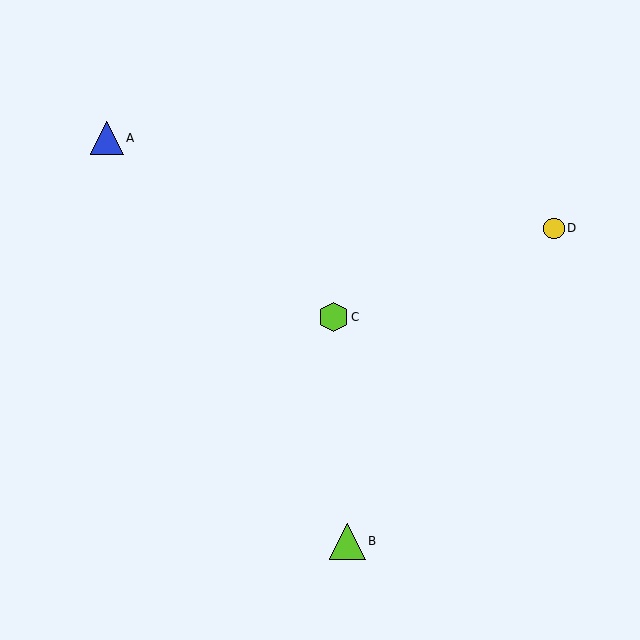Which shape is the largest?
The lime triangle (labeled B) is the largest.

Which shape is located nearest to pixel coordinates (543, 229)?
The yellow circle (labeled D) at (554, 228) is nearest to that location.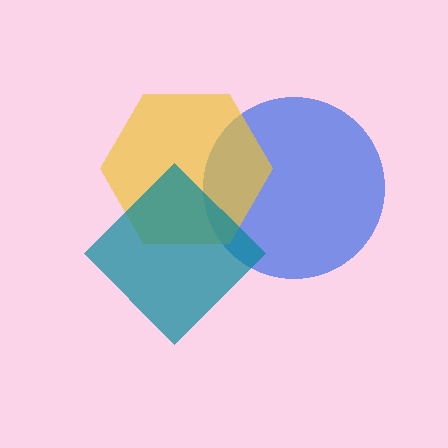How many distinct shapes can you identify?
There are 3 distinct shapes: a blue circle, a yellow hexagon, a teal diamond.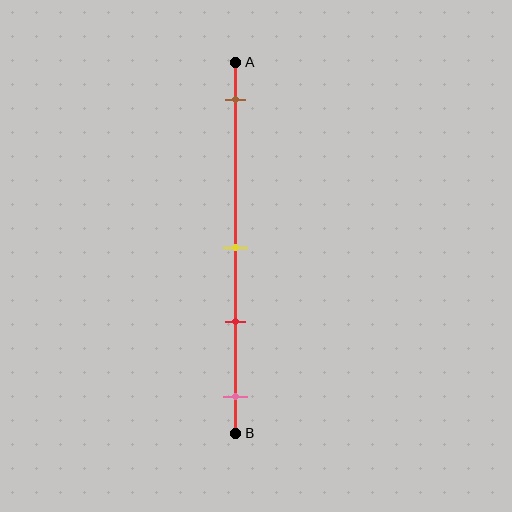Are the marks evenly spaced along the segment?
No, the marks are not evenly spaced.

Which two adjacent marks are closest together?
The yellow and red marks are the closest adjacent pair.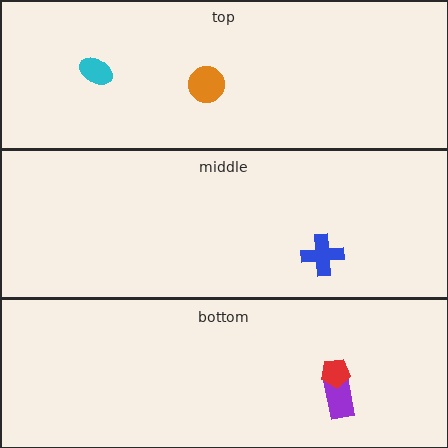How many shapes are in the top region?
2.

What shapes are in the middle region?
The blue cross.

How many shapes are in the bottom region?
2.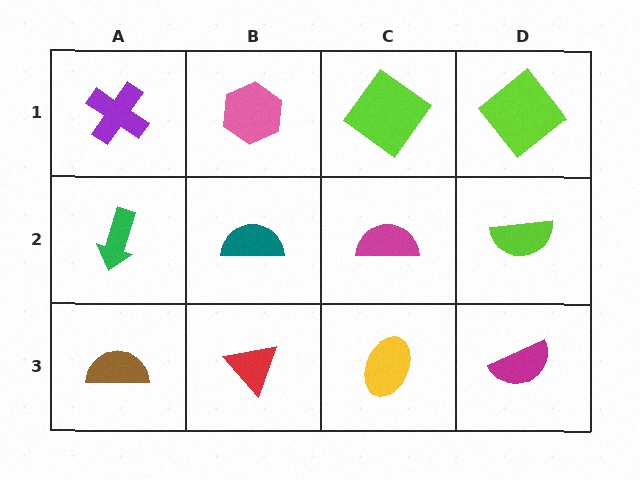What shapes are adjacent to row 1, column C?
A magenta semicircle (row 2, column C), a pink hexagon (row 1, column B), a lime diamond (row 1, column D).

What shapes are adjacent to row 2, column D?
A lime diamond (row 1, column D), a magenta semicircle (row 3, column D), a magenta semicircle (row 2, column C).